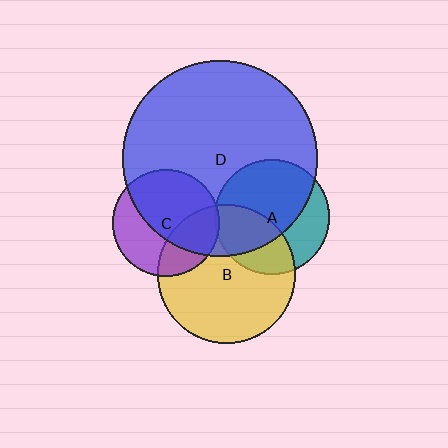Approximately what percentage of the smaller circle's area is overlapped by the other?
Approximately 5%.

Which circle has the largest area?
Circle D (blue).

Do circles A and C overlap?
Yes.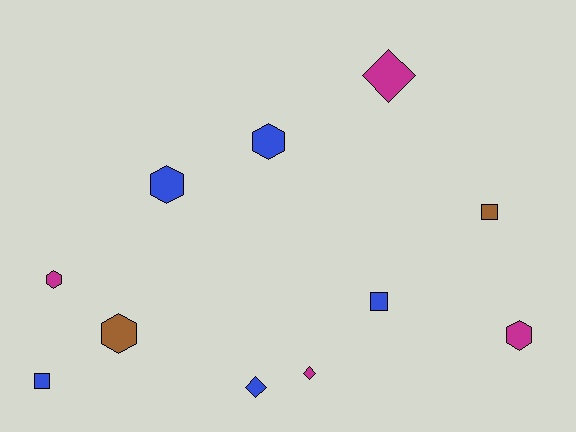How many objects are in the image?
There are 11 objects.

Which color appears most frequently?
Blue, with 5 objects.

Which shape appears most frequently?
Hexagon, with 5 objects.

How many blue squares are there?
There are 2 blue squares.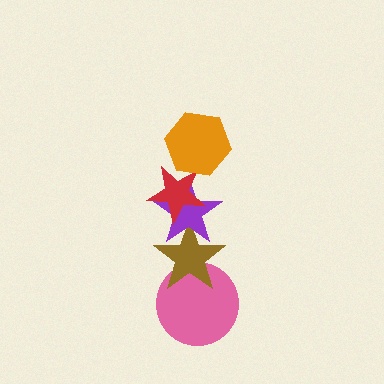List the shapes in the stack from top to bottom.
From top to bottom: the orange hexagon, the red star, the purple star, the brown star, the pink circle.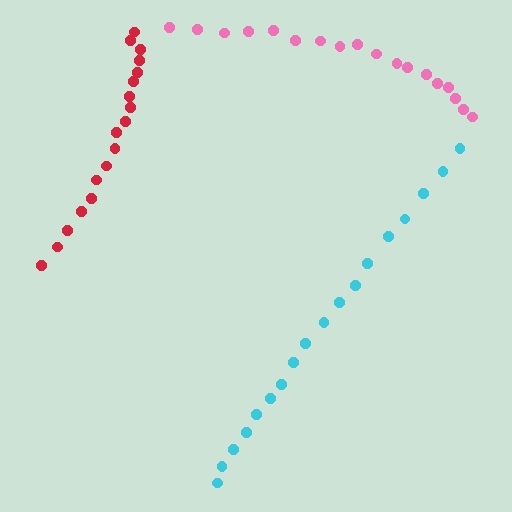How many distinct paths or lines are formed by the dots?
There are 3 distinct paths.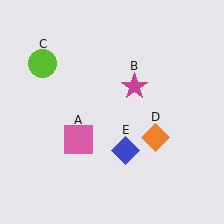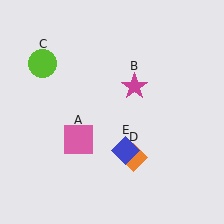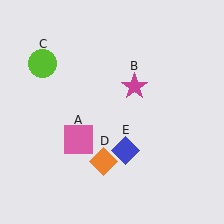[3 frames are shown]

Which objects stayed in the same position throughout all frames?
Pink square (object A) and magenta star (object B) and lime circle (object C) and blue diamond (object E) remained stationary.